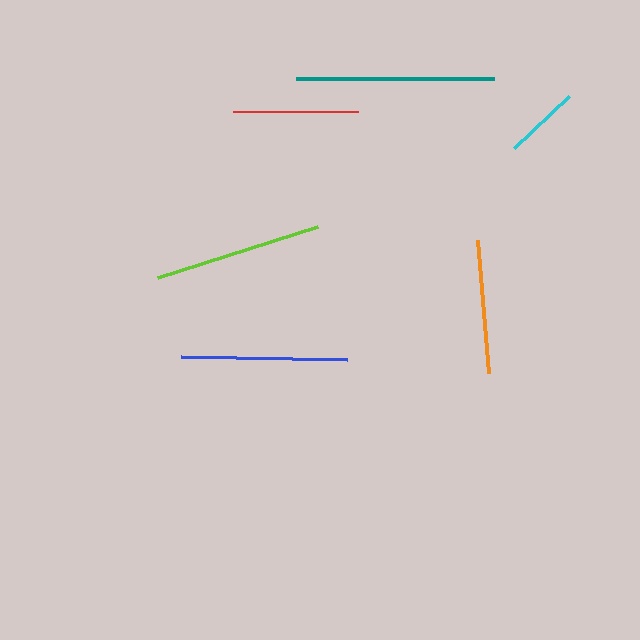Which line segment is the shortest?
The cyan line is the shortest at approximately 75 pixels.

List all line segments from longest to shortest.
From longest to shortest: teal, lime, blue, orange, red, cyan.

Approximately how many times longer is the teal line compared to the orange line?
The teal line is approximately 1.5 times the length of the orange line.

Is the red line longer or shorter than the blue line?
The blue line is longer than the red line.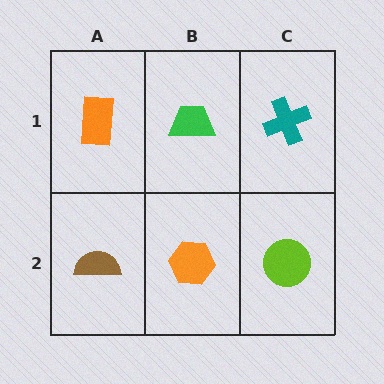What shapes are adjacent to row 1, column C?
A lime circle (row 2, column C), a green trapezoid (row 1, column B).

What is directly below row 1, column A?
A brown semicircle.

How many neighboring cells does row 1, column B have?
3.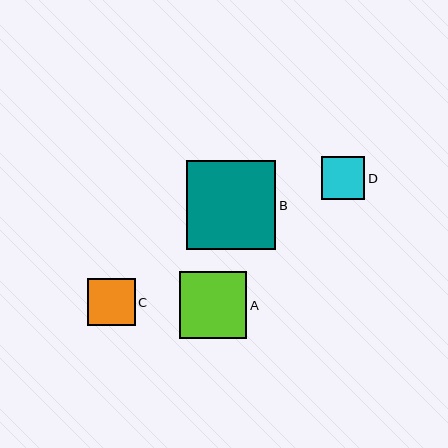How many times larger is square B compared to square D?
Square B is approximately 2.1 times the size of square D.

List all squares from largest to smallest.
From largest to smallest: B, A, C, D.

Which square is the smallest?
Square D is the smallest with a size of approximately 43 pixels.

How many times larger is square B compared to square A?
Square B is approximately 1.3 times the size of square A.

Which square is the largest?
Square B is the largest with a size of approximately 89 pixels.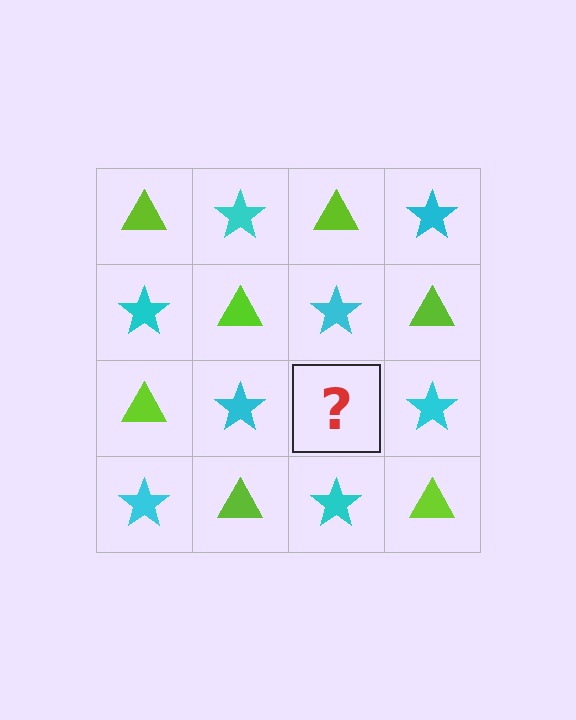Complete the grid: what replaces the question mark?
The question mark should be replaced with a lime triangle.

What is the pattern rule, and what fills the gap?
The rule is that it alternates lime triangle and cyan star in a checkerboard pattern. The gap should be filled with a lime triangle.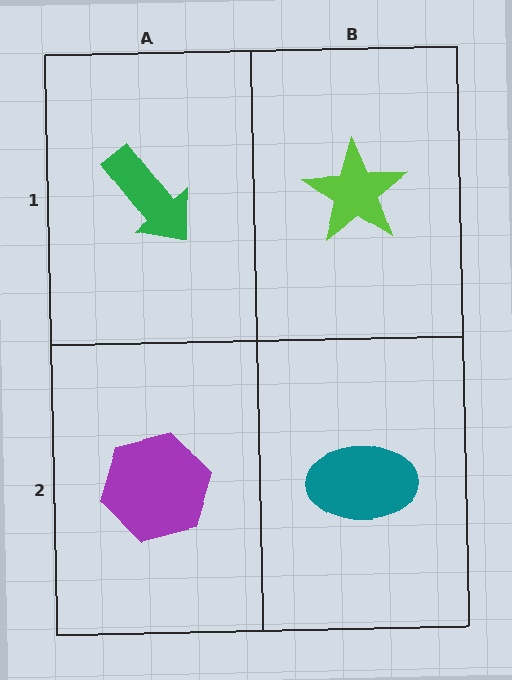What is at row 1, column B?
A lime star.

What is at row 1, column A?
A green arrow.